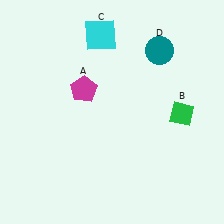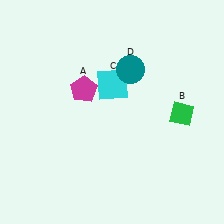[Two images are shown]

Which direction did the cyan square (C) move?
The cyan square (C) moved down.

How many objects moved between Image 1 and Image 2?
2 objects moved between the two images.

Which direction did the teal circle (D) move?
The teal circle (D) moved left.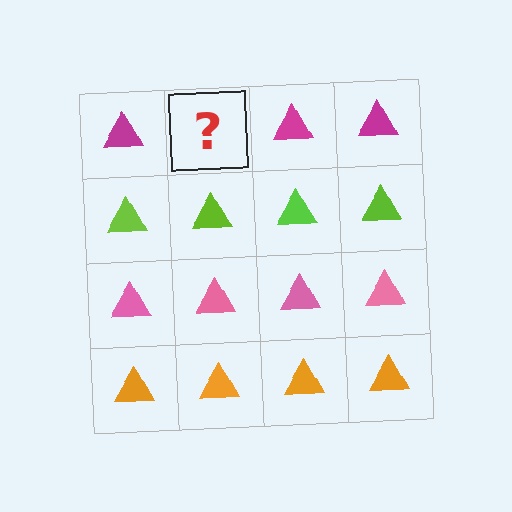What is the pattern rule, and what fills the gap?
The rule is that each row has a consistent color. The gap should be filled with a magenta triangle.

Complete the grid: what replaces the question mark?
The question mark should be replaced with a magenta triangle.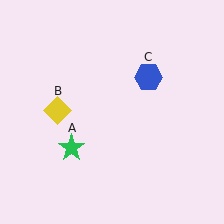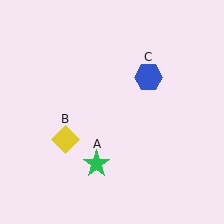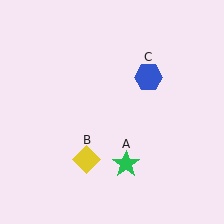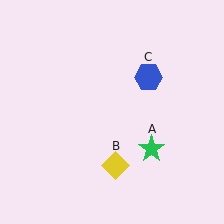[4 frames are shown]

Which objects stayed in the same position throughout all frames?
Blue hexagon (object C) remained stationary.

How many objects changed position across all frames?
2 objects changed position: green star (object A), yellow diamond (object B).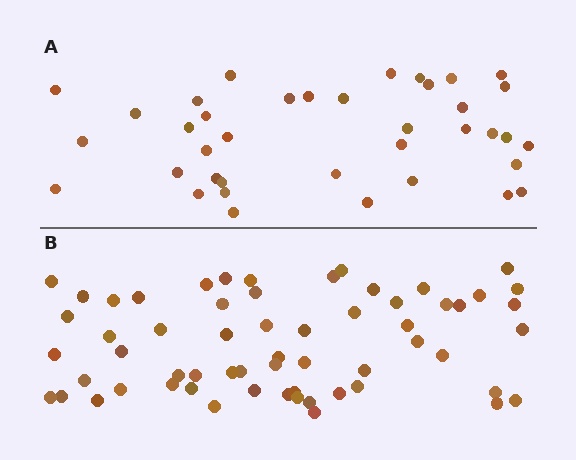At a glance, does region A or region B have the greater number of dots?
Region B (the bottom region) has more dots.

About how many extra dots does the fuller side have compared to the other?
Region B has approximately 20 more dots than region A.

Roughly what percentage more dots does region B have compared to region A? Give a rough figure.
About 60% more.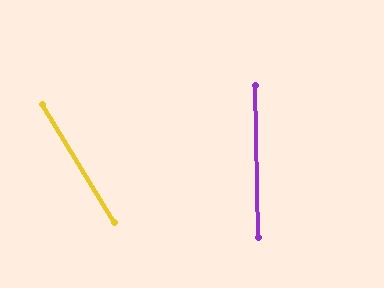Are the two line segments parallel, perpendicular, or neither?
Neither parallel nor perpendicular — they differ by about 30°.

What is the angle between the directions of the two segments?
Approximately 30 degrees.